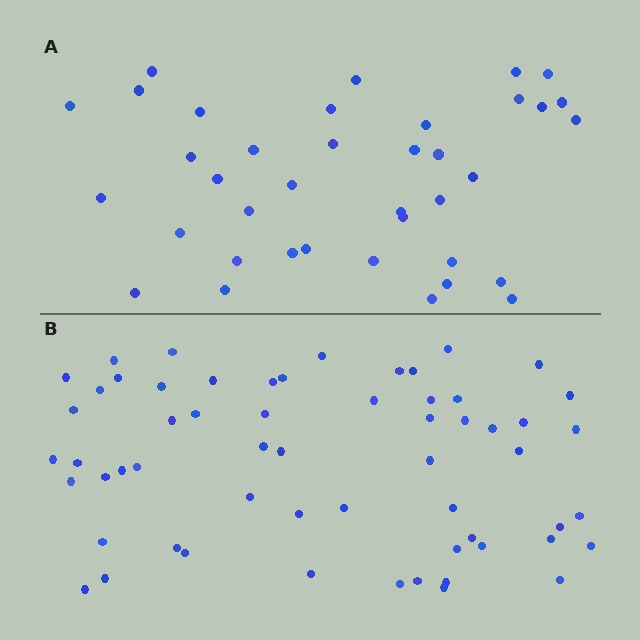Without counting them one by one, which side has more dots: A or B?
Region B (the bottom region) has more dots.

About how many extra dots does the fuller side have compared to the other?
Region B has approximately 20 more dots than region A.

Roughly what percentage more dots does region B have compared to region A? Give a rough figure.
About 55% more.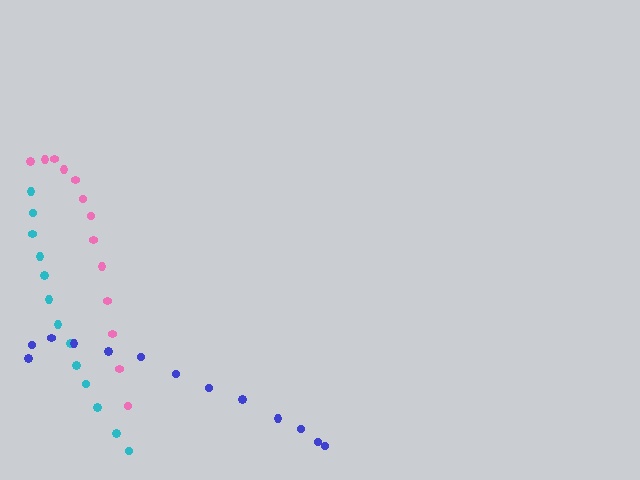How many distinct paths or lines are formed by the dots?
There are 3 distinct paths.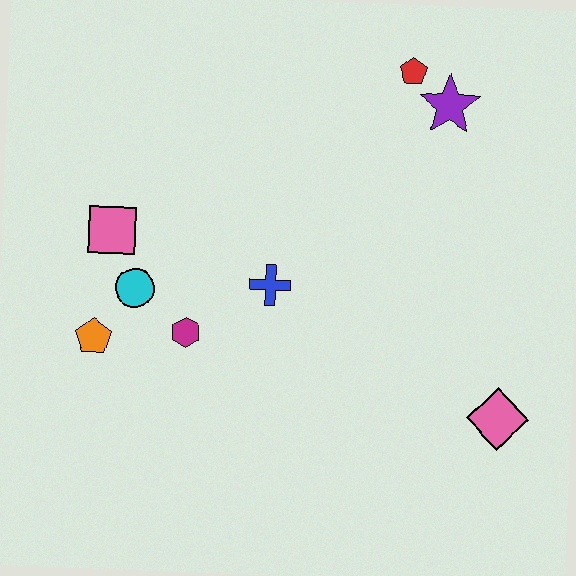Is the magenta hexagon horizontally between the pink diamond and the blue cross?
No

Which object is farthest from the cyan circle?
The pink diamond is farthest from the cyan circle.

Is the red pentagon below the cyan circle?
No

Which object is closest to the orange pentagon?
The cyan circle is closest to the orange pentagon.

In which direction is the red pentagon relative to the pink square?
The red pentagon is to the right of the pink square.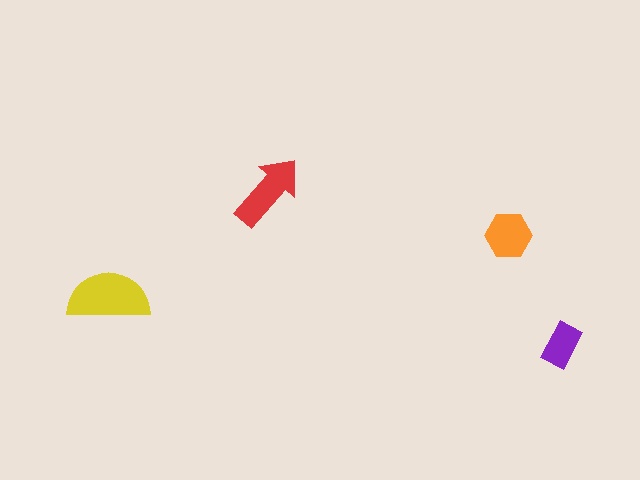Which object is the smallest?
The purple rectangle.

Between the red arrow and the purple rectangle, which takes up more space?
The red arrow.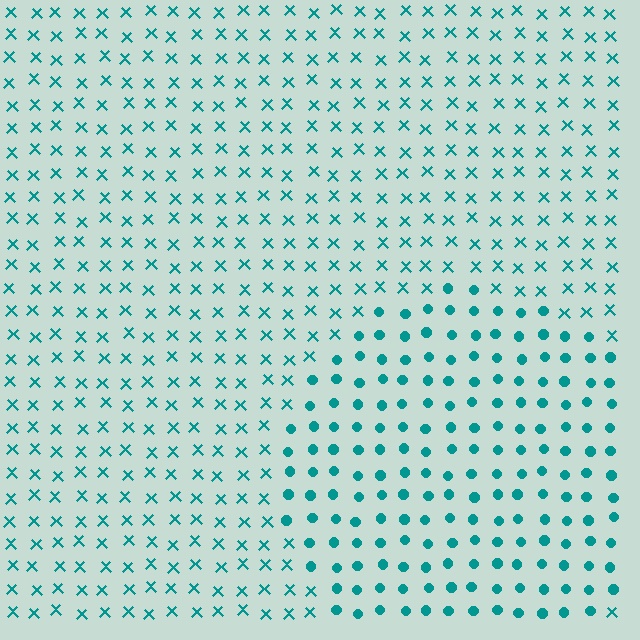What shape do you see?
I see a circle.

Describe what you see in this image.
The image is filled with small teal elements arranged in a uniform grid. A circle-shaped region contains circles, while the surrounding area contains X marks. The boundary is defined purely by the change in element shape.